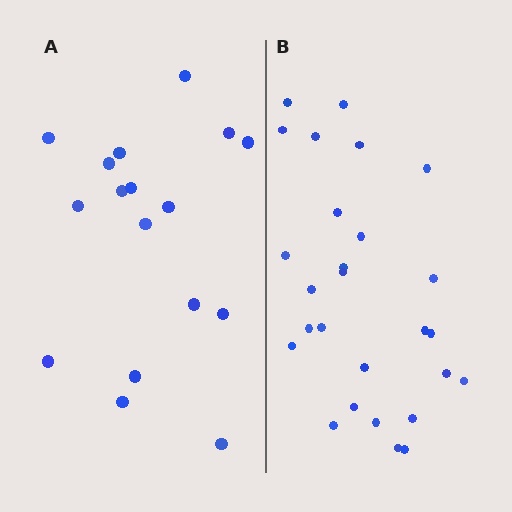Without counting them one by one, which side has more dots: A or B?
Region B (the right region) has more dots.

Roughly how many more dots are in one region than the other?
Region B has roughly 10 or so more dots than region A.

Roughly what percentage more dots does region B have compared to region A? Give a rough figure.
About 60% more.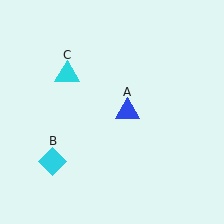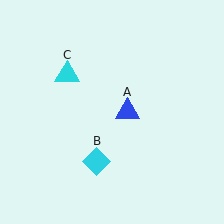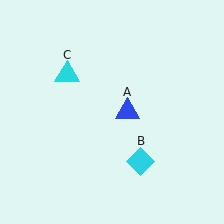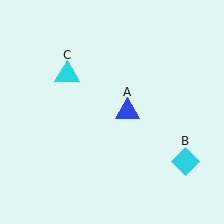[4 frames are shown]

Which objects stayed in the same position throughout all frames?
Blue triangle (object A) and cyan triangle (object C) remained stationary.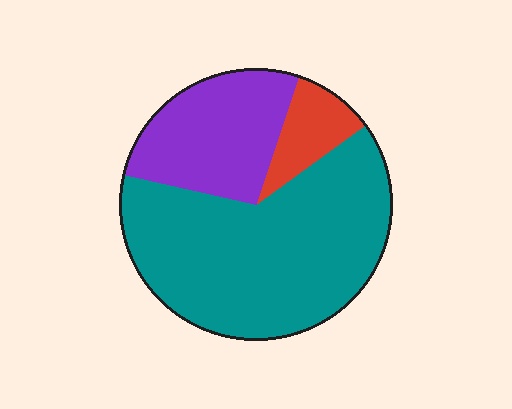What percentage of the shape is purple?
Purple covers 27% of the shape.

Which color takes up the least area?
Red, at roughly 10%.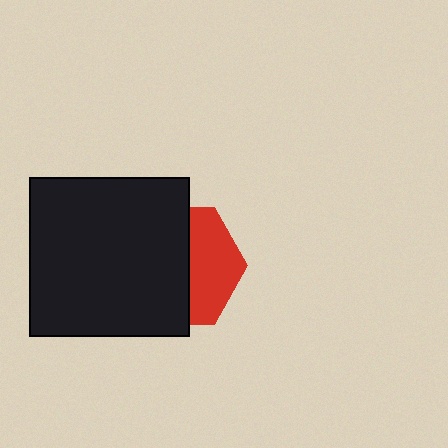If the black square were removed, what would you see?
You would see the complete red hexagon.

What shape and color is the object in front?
The object in front is a black square.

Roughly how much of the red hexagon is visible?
A small part of it is visible (roughly 41%).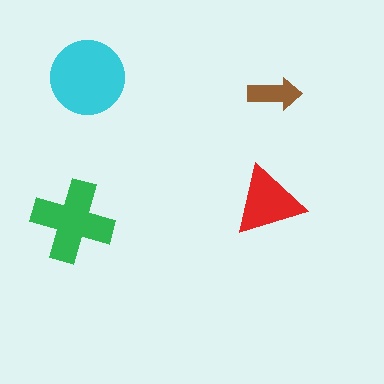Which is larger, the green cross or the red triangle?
The green cross.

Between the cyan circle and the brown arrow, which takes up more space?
The cyan circle.